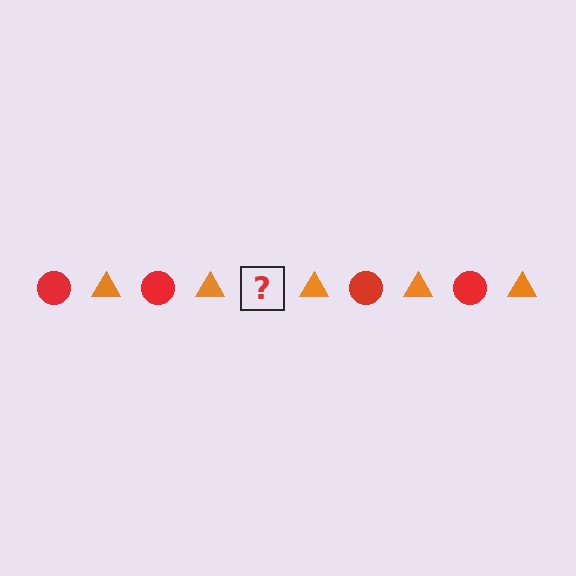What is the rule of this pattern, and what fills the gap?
The rule is that the pattern alternates between red circle and orange triangle. The gap should be filled with a red circle.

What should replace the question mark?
The question mark should be replaced with a red circle.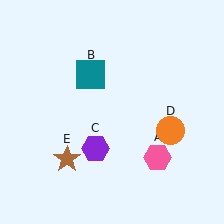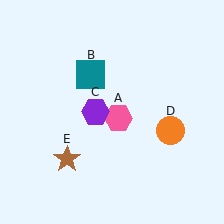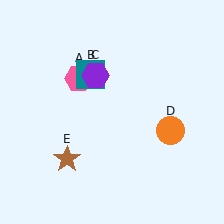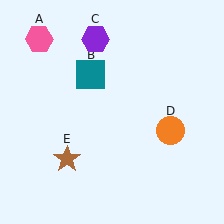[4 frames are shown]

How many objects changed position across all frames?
2 objects changed position: pink hexagon (object A), purple hexagon (object C).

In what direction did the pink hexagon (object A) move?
The pink hexagon (object A) moved up and to the left.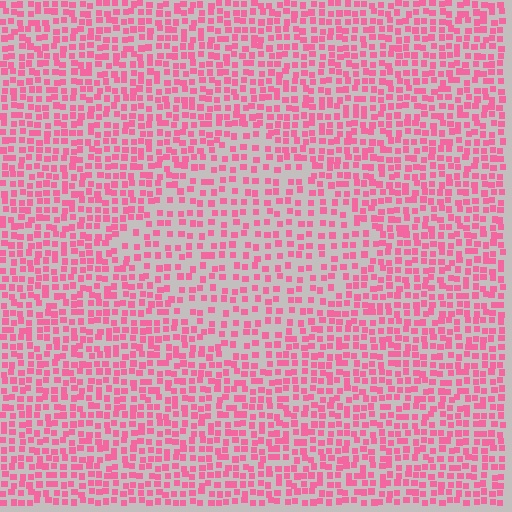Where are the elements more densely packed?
The elements are more densely packed outside the diamond boundary.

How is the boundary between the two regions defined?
The boundary is defined by a change in element density (approximately 1.6x ratio). All elements are the same color, size, and shape.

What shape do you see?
I see a diamond.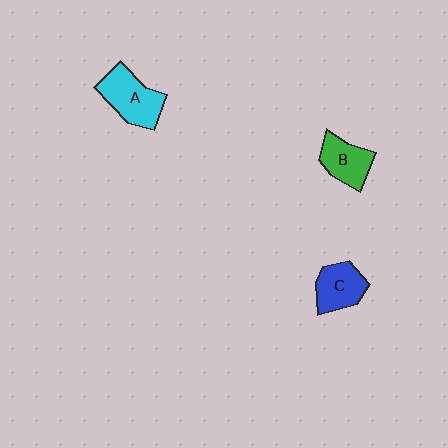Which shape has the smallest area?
Shape B (green).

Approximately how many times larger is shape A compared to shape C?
Approximately 1.3 times.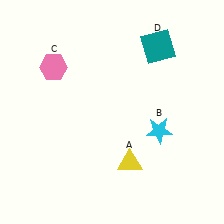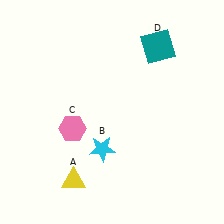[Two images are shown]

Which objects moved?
The objects that moved are: the yellow triangle (A), the cyan star (B), the pink hexagon (C).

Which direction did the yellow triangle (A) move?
The yellow triangle (A) moved left.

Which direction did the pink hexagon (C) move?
The pink hexagon (C) moved down.